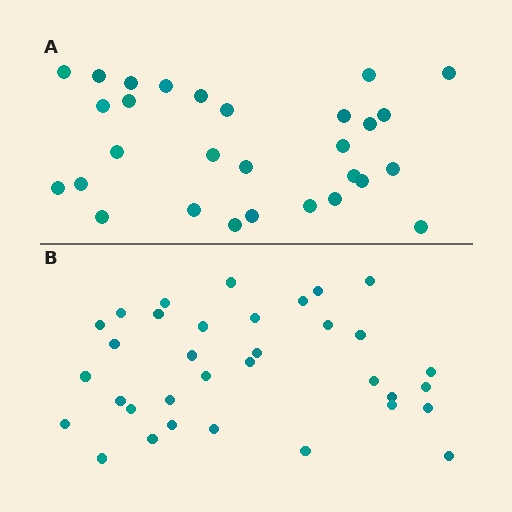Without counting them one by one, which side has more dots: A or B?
Region B (the bottom region) has more dots.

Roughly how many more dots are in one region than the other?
Region B has about 5 more dots than region A.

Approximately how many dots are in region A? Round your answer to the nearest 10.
About 30 dots. (The exact count is 29, which rounds to 30.)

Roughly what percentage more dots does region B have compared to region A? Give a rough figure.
About 15% more.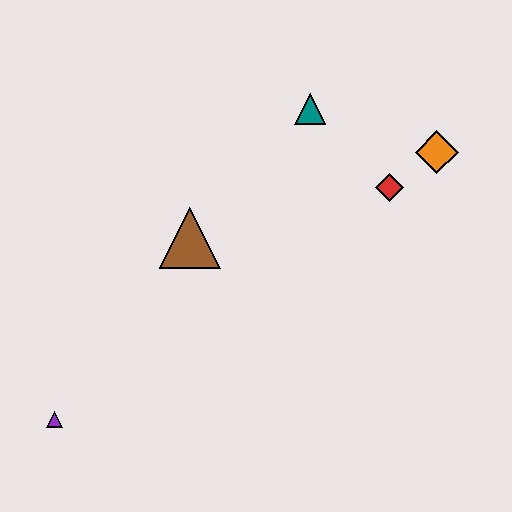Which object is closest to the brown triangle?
The teal triangle is closest to the brown triangle.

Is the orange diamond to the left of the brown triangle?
No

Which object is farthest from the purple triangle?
The orange diamond is farthest from the purple triangle.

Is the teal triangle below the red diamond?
No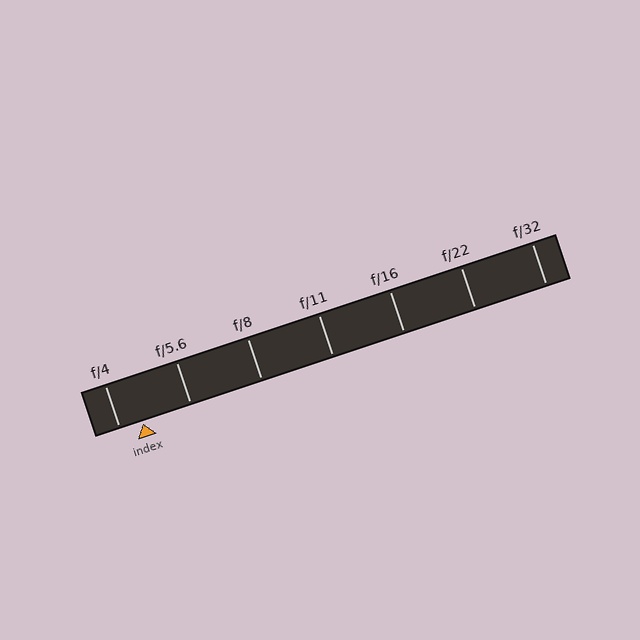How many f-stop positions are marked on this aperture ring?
There are 7 f-stop positions marked.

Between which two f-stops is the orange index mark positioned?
The index mark is between f/4 and f/5.6.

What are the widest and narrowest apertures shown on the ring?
The widest aperture shown is f/4 and the narrowest is f/32.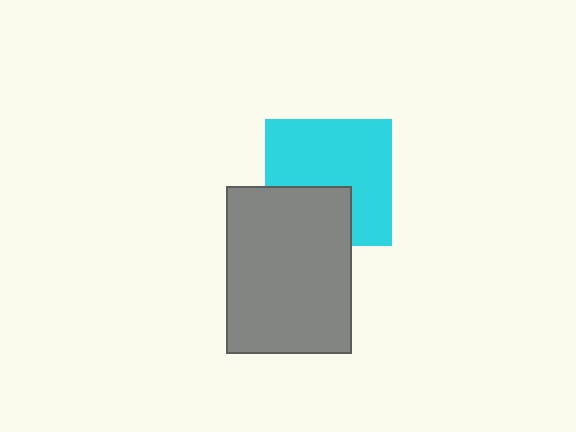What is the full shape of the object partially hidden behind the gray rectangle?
The partially hidden object is a cyan square.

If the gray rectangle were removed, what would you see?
You would see the complete cyan square.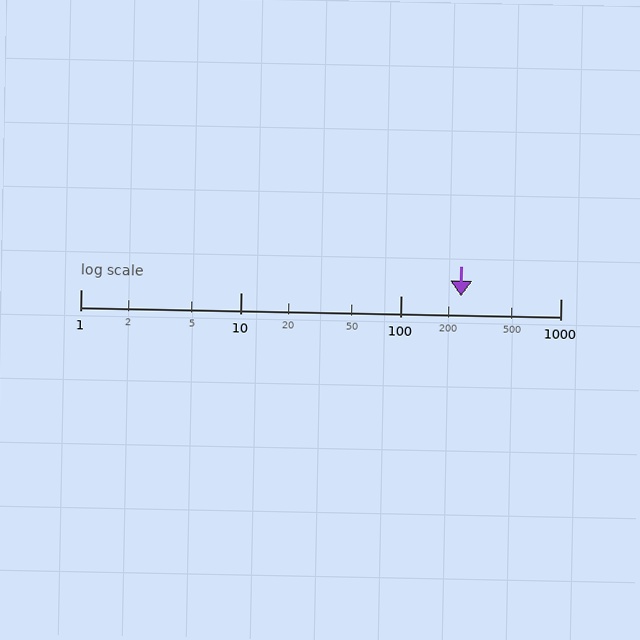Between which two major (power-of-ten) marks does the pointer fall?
The pointer is between 100 and 1000.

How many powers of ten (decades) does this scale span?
The scale spans 3 decades, from 1 to 1000.